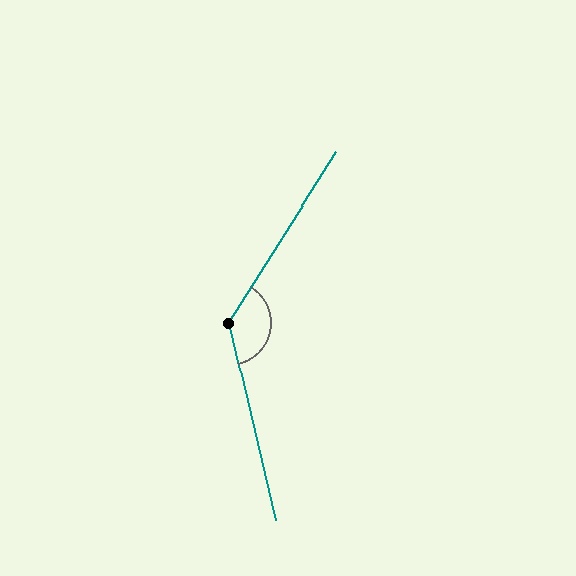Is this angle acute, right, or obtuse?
It is obtuse.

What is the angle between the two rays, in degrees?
Approximately 134 degrees.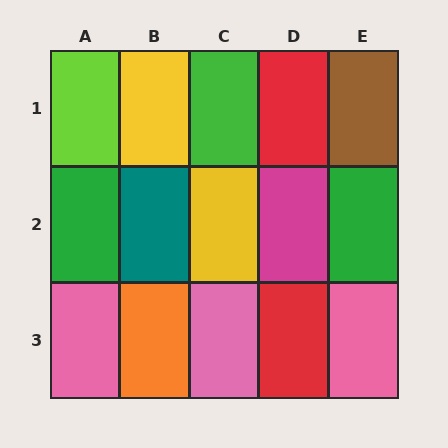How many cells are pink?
3 cells are pink.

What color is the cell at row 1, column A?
Lime.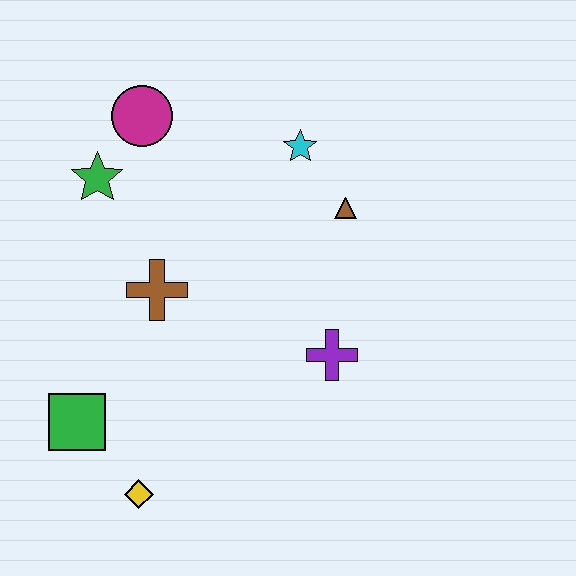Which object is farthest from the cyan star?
The yellow diamond is farthest from the cyan star.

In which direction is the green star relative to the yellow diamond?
The green star is above the yellow diamond.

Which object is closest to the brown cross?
The green star is closest to the brown cross.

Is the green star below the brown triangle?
No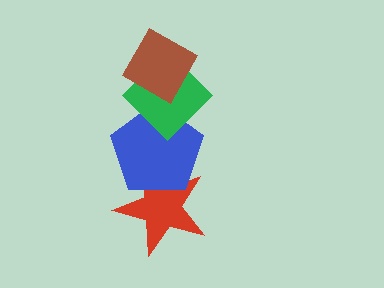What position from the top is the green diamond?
The green diamond is 2nd from the top.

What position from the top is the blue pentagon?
The blue pentagon is 3rd from the top.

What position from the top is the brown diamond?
The brown diamond is 1st from the top.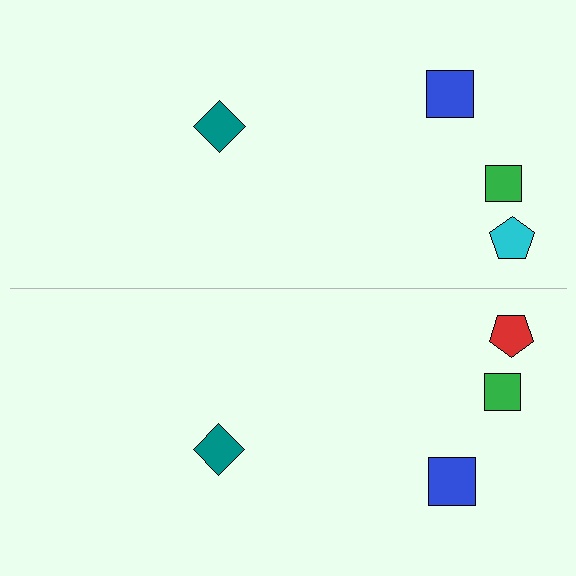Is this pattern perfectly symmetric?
No, the pattern is not perfectly symmetric. The red pentagon on the bottom side breaks the symmetry — its mirror counterpart is cyan.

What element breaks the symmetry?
The red pentagon on the bottom side breaks the symmetry — its mirror counterpart is cyan.